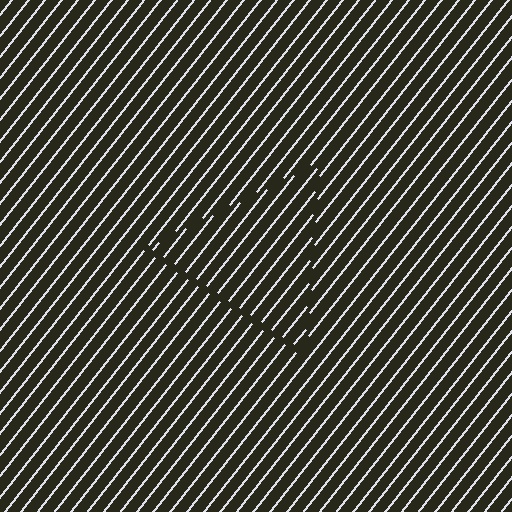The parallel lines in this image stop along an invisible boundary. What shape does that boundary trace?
An illusory triangle. The interior of the shape contains the same grating, shifted by half a period — the contour is defined by the phase discontinuity where line-ends from the inner and outer gratings abut.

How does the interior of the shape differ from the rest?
The interior of the shape contains the same grating, shifted by half a period — the contour is defined by the phase discontinuity where line-ends from the inner and outer gratings abut.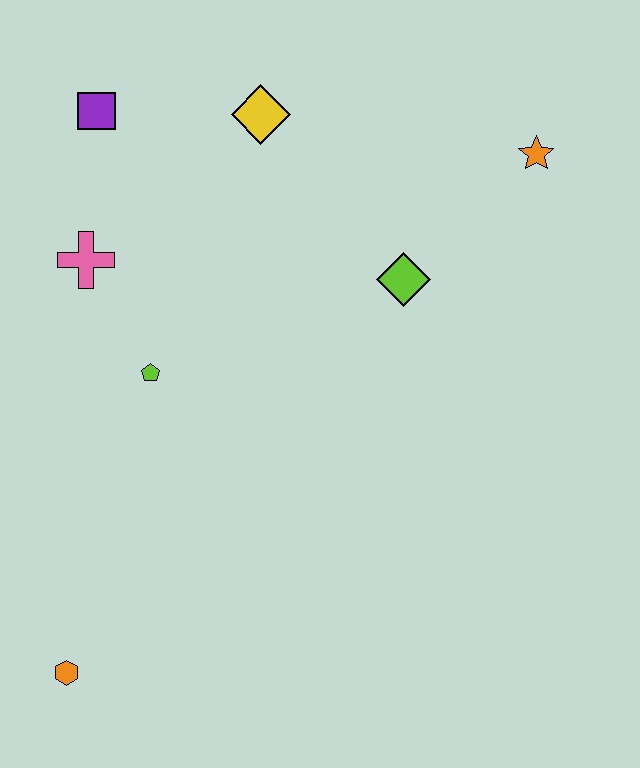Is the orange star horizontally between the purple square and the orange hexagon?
No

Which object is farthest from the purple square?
The orange hexagon is farthest from the purple square.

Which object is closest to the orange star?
The lime diamond is closest to the orange star.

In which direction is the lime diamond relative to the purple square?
The lime diamond is to the right of the purple square.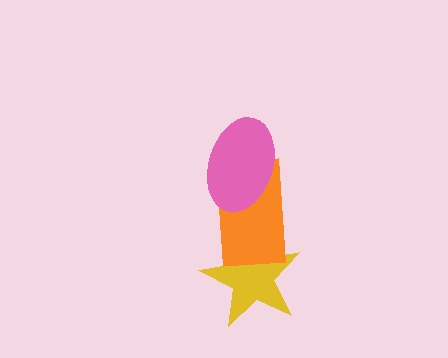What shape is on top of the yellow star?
The orange rectangle is on top of the yellow star.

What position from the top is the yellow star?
The yellow star is 3rd from the top.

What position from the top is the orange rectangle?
The orange rectangle is 2nd from the top.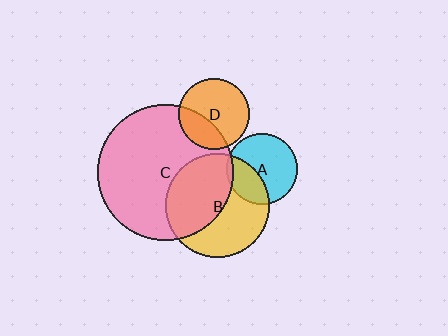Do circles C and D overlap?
Yes.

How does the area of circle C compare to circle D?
Approximately 3.7 times.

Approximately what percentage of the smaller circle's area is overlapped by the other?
Approximately 30%.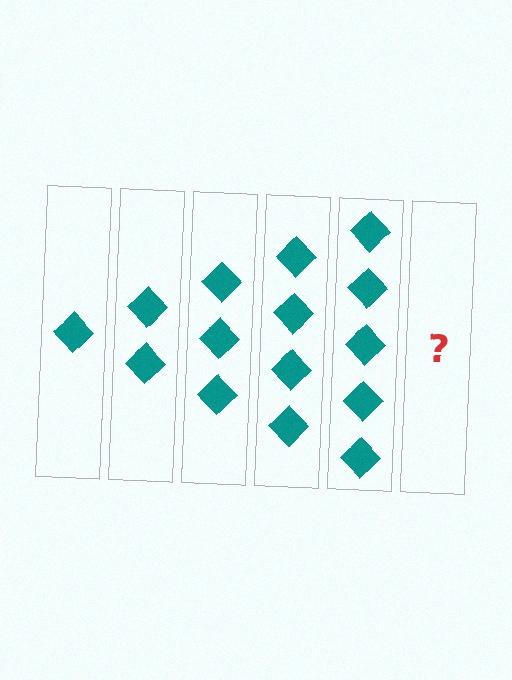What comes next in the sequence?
The next element should be 6 diamonds.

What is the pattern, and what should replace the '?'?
The pattern is that each step adds one more diamond. The '?' should be 6 diamonds.